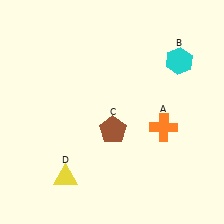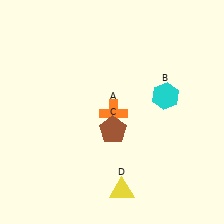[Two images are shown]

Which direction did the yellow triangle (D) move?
The yellow triangle (D) moved right.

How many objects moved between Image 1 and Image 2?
3 objects moved between the two images.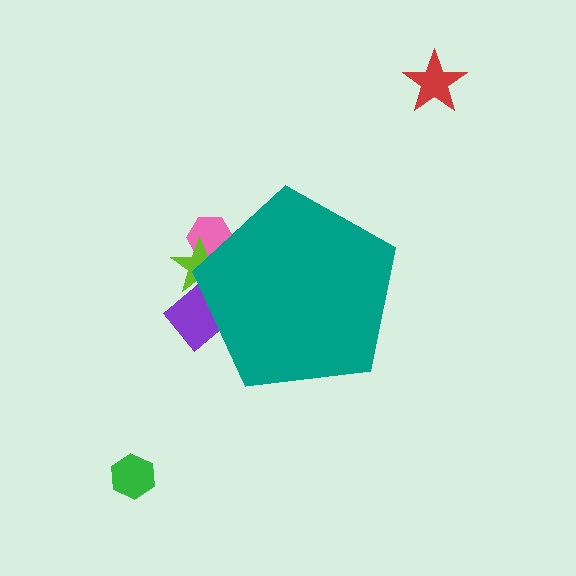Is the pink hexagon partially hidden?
Yes, the pink hexagon is partially hidden behind the teal pentagon.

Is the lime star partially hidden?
Yes, the lime star is partially hidden behind the teal pentagon.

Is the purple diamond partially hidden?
Yes, the purple diamond is partially hidden behind the teal pentagon.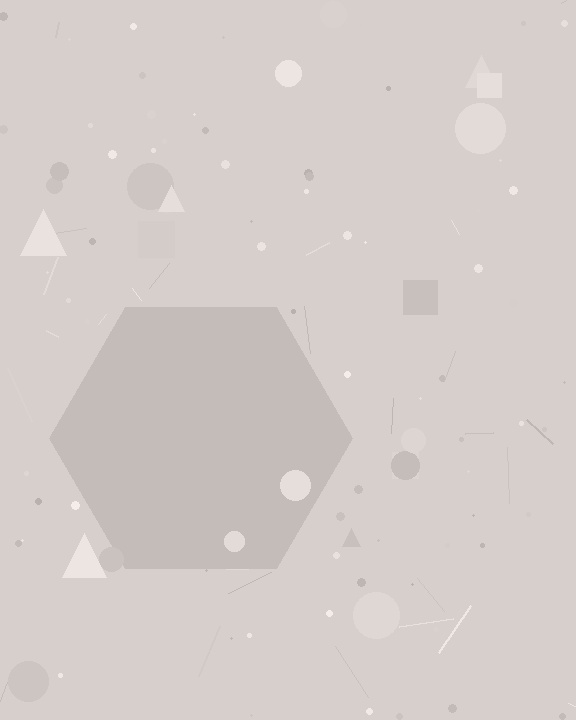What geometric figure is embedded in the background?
A hexagon is embedded in the background.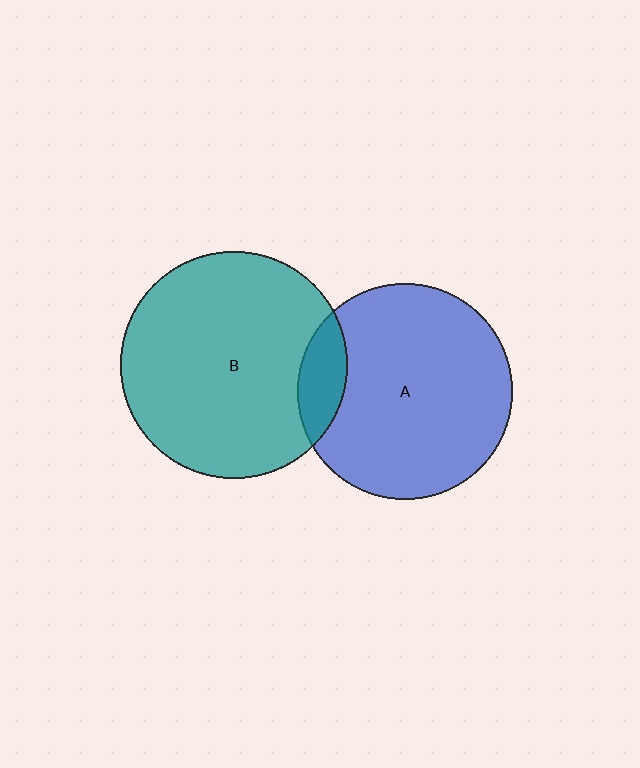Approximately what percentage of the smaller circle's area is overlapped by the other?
Approximately 10%.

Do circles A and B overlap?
Yes.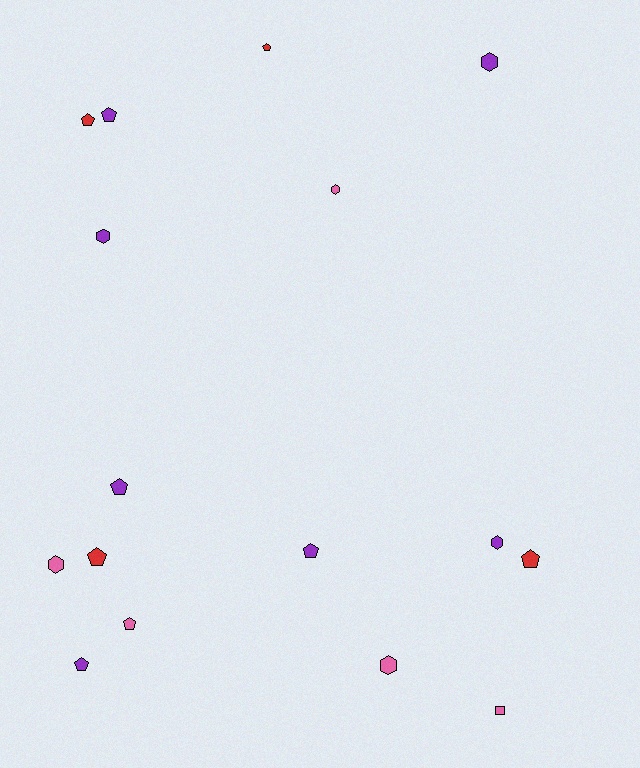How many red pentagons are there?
There are 4 red pentagons.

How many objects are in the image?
There are 16 objects.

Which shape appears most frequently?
Pentagon, with 9 objects.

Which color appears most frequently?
Purple, with 7 objects.